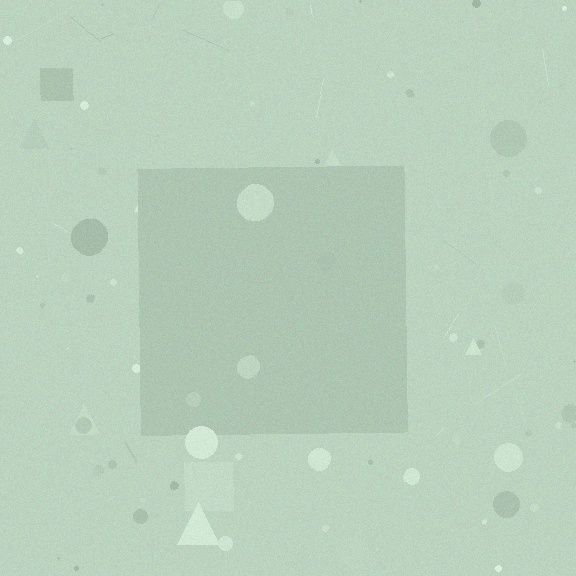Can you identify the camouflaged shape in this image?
The camouflaged shape is a square.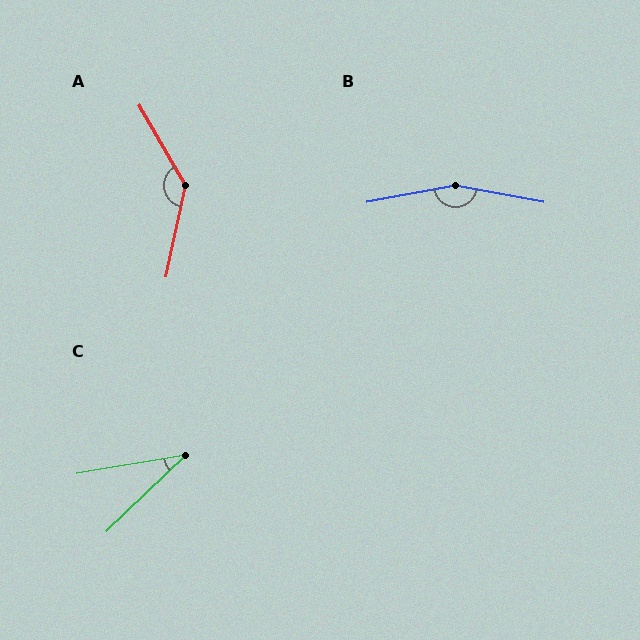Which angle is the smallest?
C, at approximately 34 degrees.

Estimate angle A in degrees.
Approximately 138 degrees.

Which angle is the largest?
B, at approximately 159 degrees.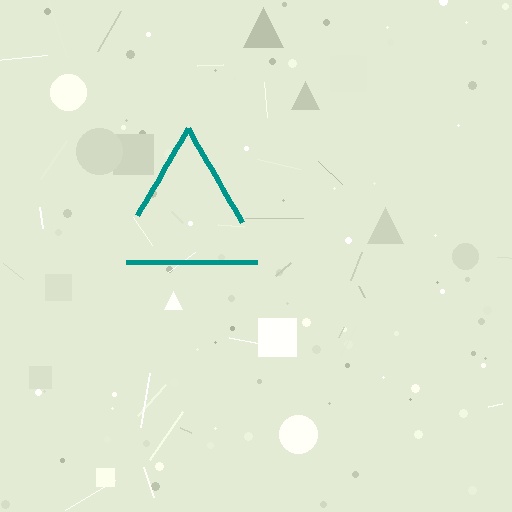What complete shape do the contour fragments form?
The contour fragments form a triangle.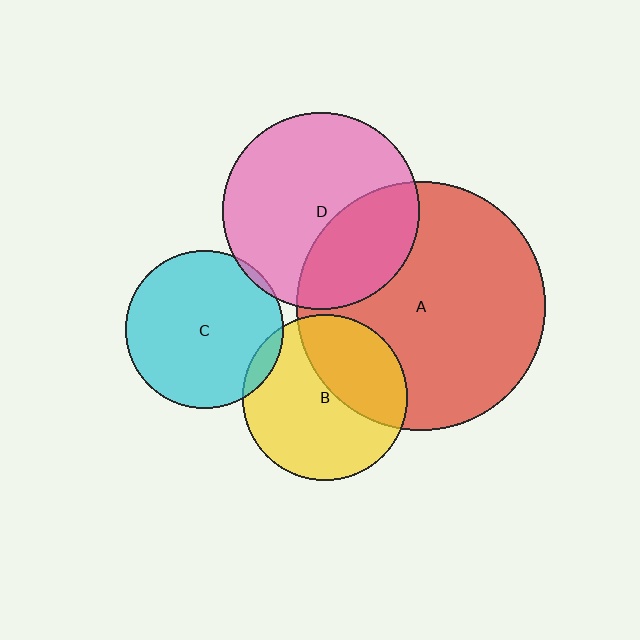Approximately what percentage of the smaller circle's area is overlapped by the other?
Approximately 5%.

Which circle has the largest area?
Circle A (red).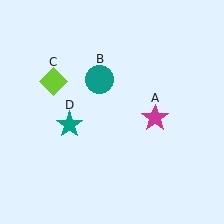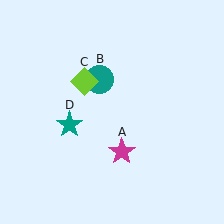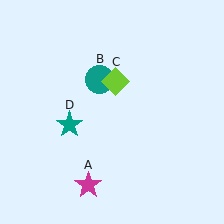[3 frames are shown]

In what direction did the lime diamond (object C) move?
The lime diamond (object C) moved right.